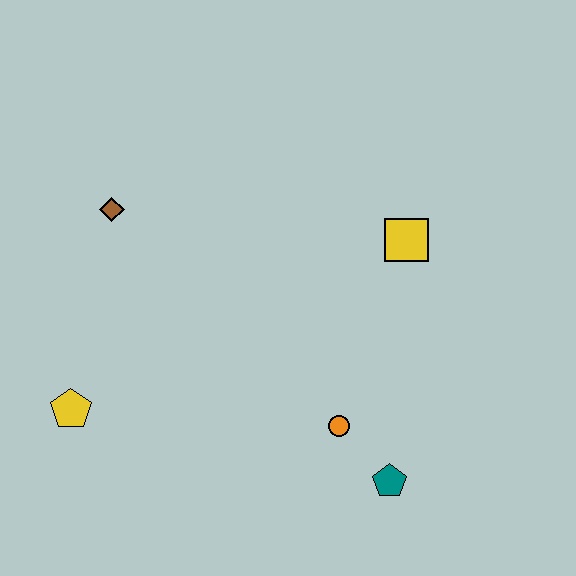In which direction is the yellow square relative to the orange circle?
The yellow square is above the orange circle.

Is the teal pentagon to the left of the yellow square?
Yes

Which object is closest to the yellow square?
The orange circle is closest to the yellow square.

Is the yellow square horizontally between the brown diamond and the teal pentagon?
No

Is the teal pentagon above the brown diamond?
No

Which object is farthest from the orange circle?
The brown diamond is farthest from the orange circle.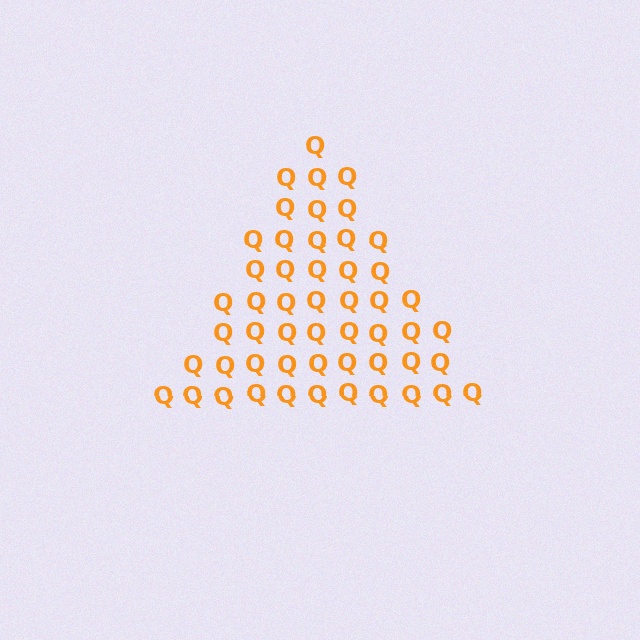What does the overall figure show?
The overall figure shows a triangle.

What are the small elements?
The small elements are letter Q's.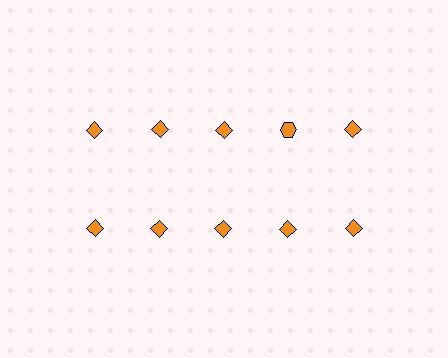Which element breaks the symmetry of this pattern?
The orange hexagon in the top row, second from right column breaks the symmetry. All other shapes are orange diamonds.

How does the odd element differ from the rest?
It has a different shape: hexagon instead of diamond.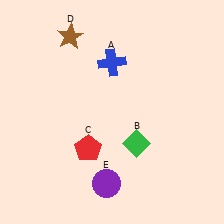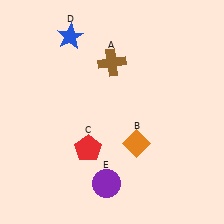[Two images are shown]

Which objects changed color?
A changed from blue to brown. B changed from green to orange. D changed from brown to blue.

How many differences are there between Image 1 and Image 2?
There are 3 differences between the two images.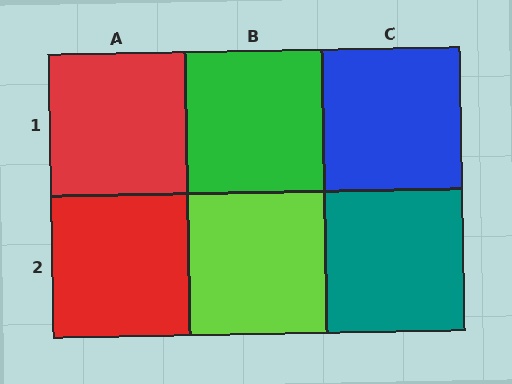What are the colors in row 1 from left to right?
Red, green, blue.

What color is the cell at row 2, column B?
Lime.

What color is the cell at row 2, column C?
Teal.